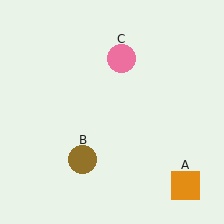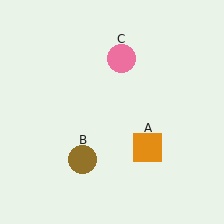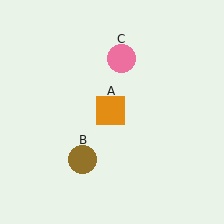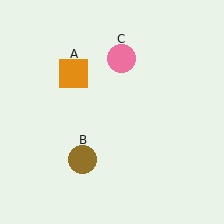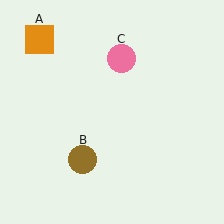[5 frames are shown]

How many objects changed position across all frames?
1 object changed position: orange square (object A).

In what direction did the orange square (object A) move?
The orange square (object A) moved up and to the left.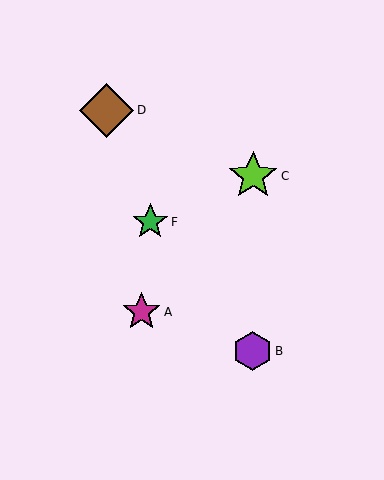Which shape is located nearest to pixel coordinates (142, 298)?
The magenta star (labeled A) at (142, 312) is nearest to that location.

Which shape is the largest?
The brown diamond (labeled D) is the largest.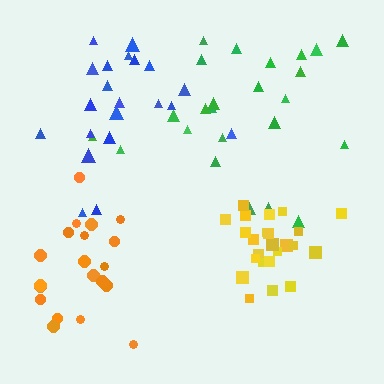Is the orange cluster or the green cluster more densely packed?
Orange.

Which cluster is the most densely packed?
Yellow.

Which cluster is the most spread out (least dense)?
Blue.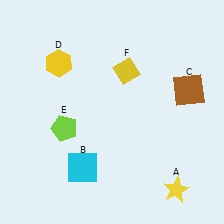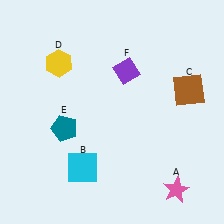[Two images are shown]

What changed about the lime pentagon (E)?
In Image 1, E is lime. In Image 2, it changed to teal.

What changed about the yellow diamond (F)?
In Image 1, F is yellow. In Image 2, it changed to purple.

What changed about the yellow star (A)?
In Image 1, A is yellow. In Image 2, it changed to pink.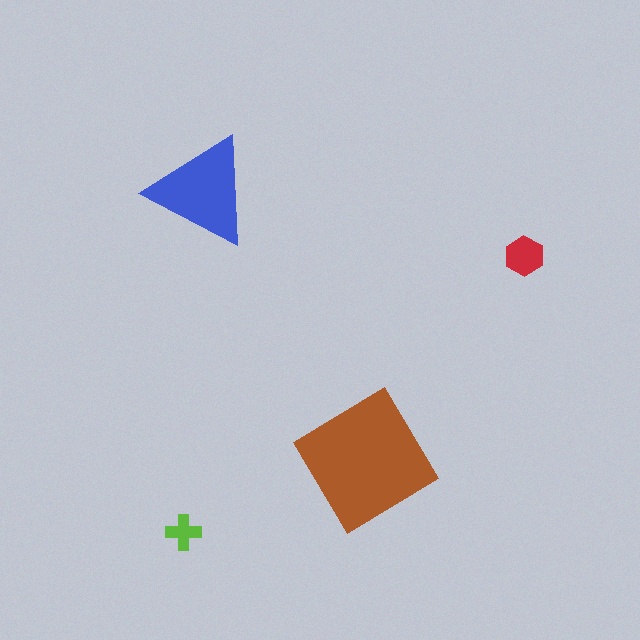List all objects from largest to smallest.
The brown diamond, the blue triangle, the red hexagon, the lime cross.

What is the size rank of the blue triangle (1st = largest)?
2nd.